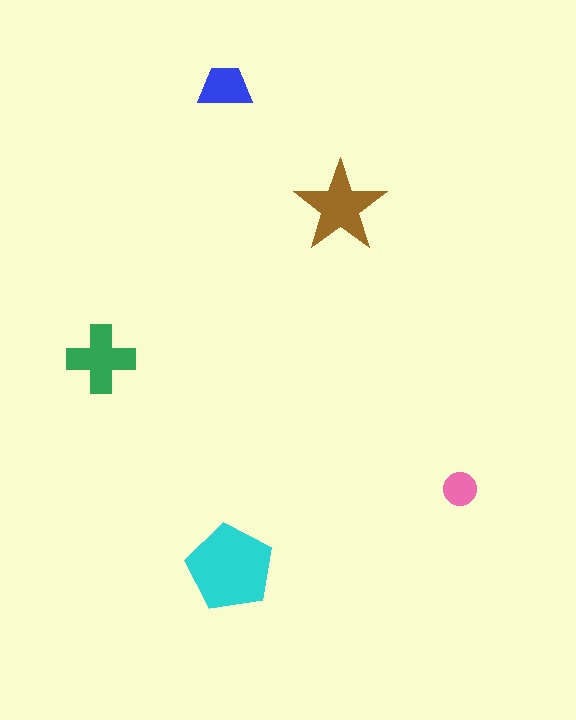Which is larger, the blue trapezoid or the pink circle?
The blue trapezoid.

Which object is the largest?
The cyan pentagon.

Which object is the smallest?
The pink circle.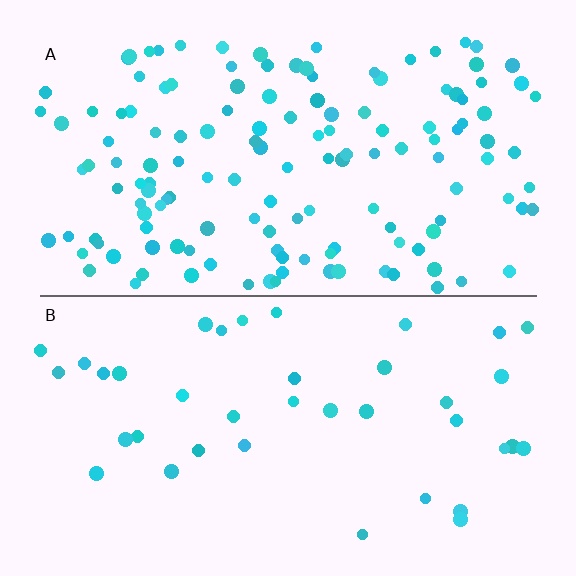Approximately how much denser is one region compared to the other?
Approximately 3.6× — region A over region B.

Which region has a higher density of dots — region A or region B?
A (the top).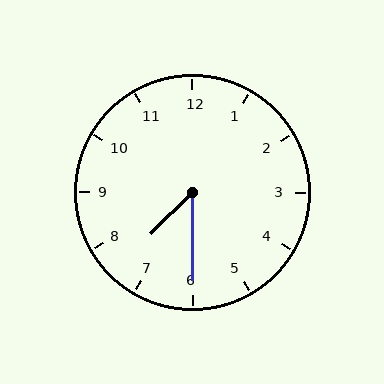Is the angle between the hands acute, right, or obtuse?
It is acute.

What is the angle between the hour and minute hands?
Approximately 45 degrees.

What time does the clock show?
7:30.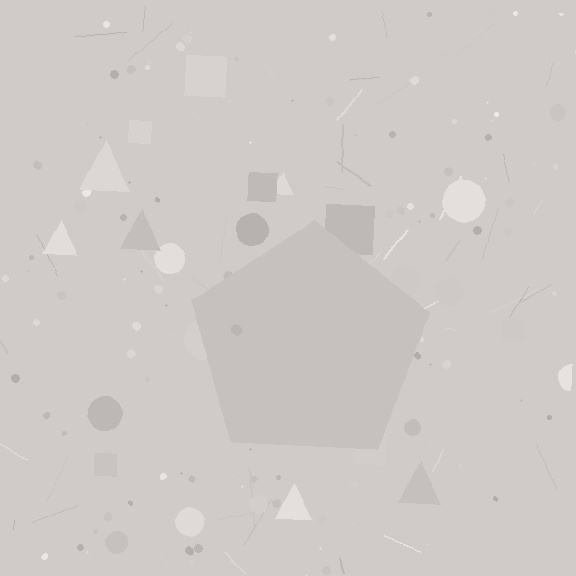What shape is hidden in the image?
A pentagon is hidden in the image.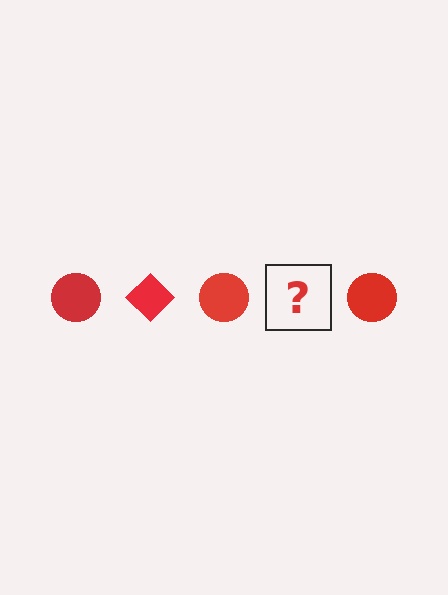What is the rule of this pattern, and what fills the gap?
The rule is that the pattern cycles through circle, diamond shapes in red. The gap should be filled with a red diamond.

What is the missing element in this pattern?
The missing element is a red diamond.